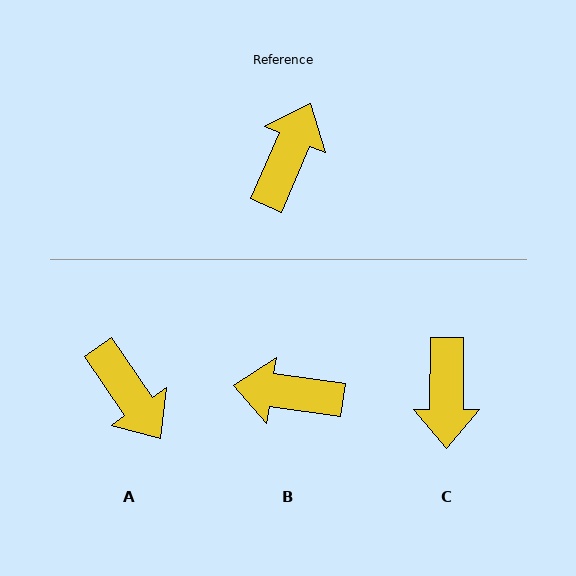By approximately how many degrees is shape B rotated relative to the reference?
Approximately 105 degrees counter-clockwise.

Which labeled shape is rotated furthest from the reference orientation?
C, about 157 degrees away.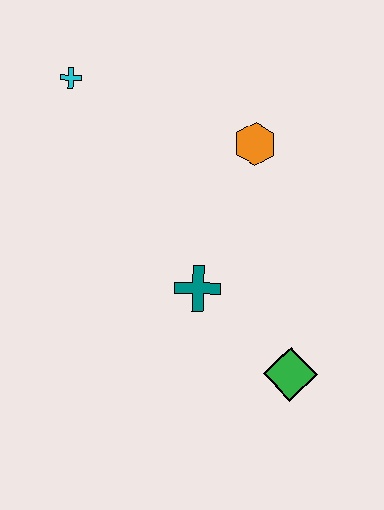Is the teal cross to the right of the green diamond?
No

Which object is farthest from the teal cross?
The cyan cross is farthest from the teal cross.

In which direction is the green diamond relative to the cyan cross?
The green diamond is below the cyan cross.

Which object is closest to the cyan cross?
The orange hexagon is closest to the cyan cross.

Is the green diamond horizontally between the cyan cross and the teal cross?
No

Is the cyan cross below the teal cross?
No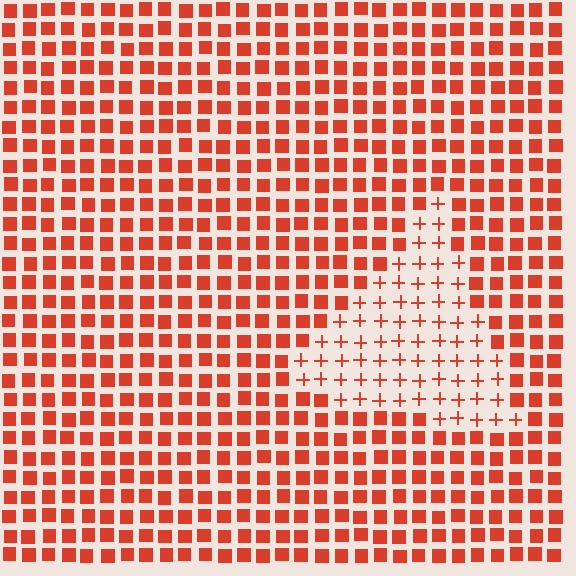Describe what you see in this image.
The image is filled with small red elements arranged in a uniform grid. A triangle-shaped region contains plus signs, while the surrounding area contains squares. The boundary is defined purely by the change in element shape.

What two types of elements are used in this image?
The image uses plus signs inside the triangle region and squares outside it.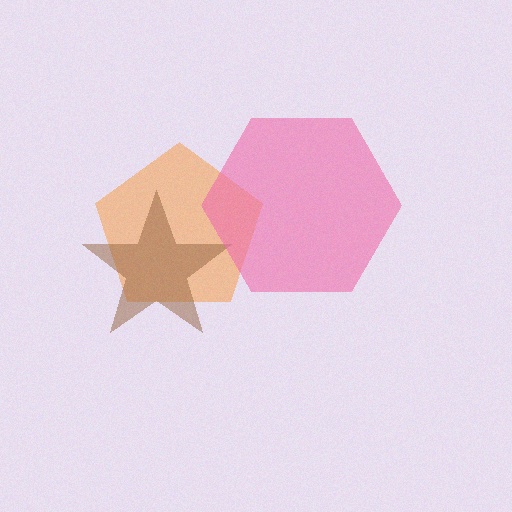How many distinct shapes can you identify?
There are 3 distinct shapes: an orange pentagon, a brown star, a pink hexagon.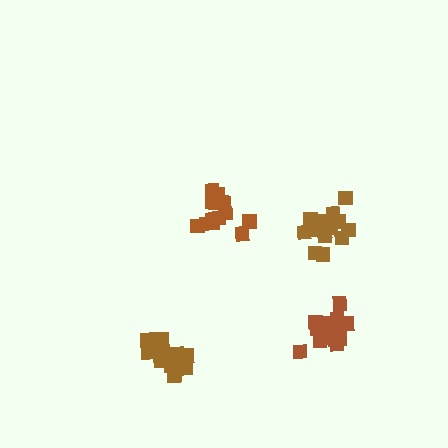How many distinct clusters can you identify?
There are 4 distinct clusters.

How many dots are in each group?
Group 1: 17 dots, Group 2: 15 dots, Group 3: 19 dots, Group 4: 17 dots (68 total).